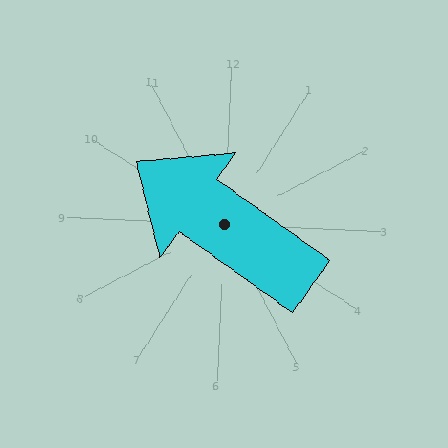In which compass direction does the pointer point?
Northwest.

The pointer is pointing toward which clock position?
Roughly 10 o'clock.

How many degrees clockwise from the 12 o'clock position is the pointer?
Approximately 303 degrees.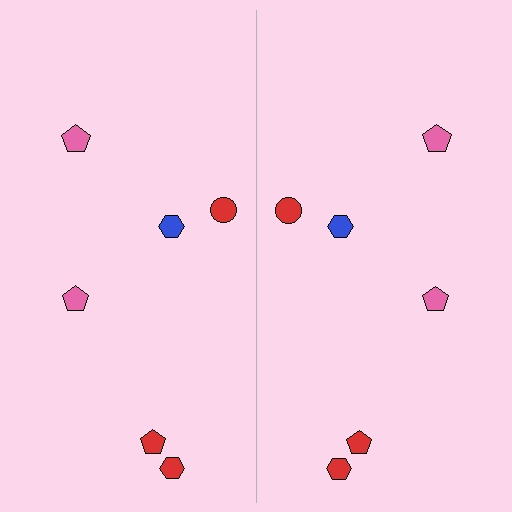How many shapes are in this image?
There are 12 shapes in this image.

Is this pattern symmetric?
Yes, this pattern has bilateral (reflection) symmetry.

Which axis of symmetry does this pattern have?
The pattern has a vertical axis of symmetry running through the center of the image.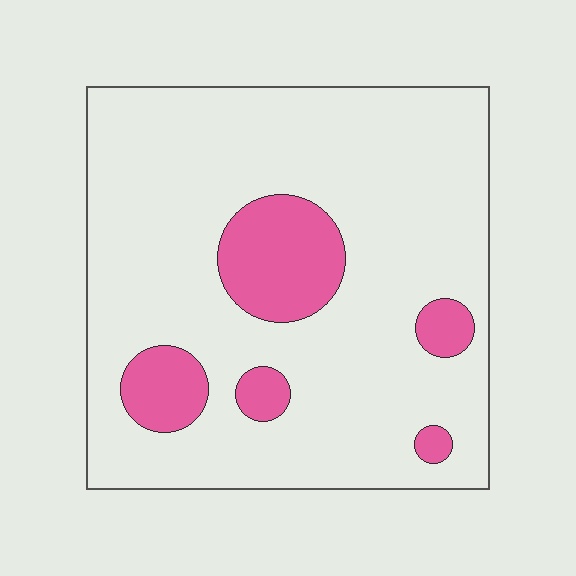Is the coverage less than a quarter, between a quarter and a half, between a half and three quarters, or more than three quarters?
Less than a quarter.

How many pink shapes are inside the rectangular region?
5.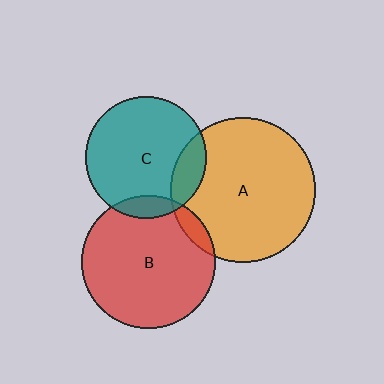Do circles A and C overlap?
Yes.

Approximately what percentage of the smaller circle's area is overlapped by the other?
Approximately 15%.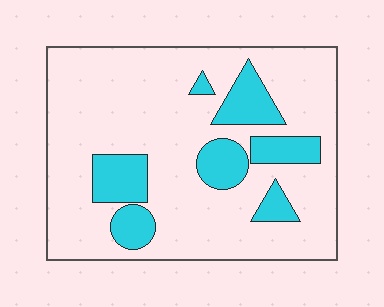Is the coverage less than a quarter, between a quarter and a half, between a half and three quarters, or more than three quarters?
Less than a quarter.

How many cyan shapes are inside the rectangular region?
7.